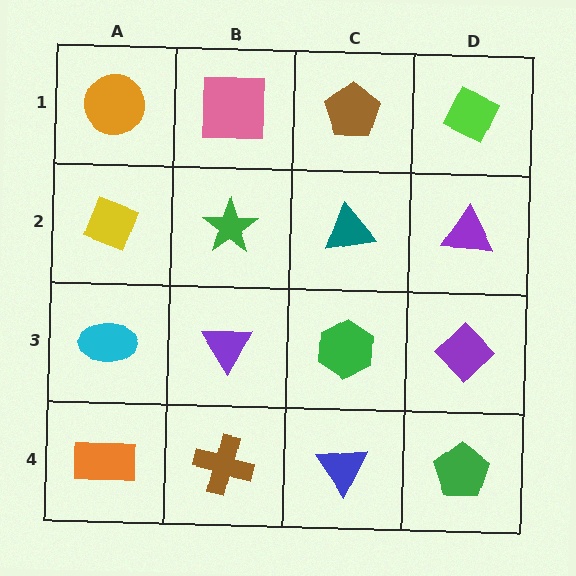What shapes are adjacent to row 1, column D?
A purple triangle (row 2, column D), a brown pentagon (row 1, column C).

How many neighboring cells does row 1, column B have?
3.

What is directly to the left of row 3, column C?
A purple triangle.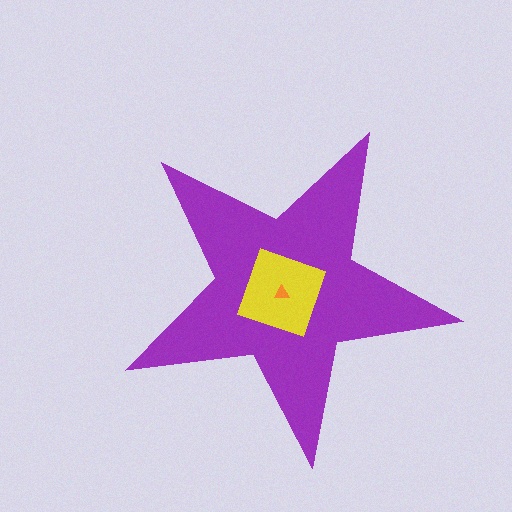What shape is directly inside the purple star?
The yellow square.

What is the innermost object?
The orange triangle.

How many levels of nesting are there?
3.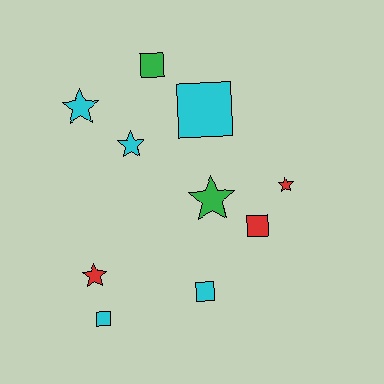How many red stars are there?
There are 2 red stars.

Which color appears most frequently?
Cyan, with 5 objects.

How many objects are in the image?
There are 10 objects.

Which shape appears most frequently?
Square, with 5 objects.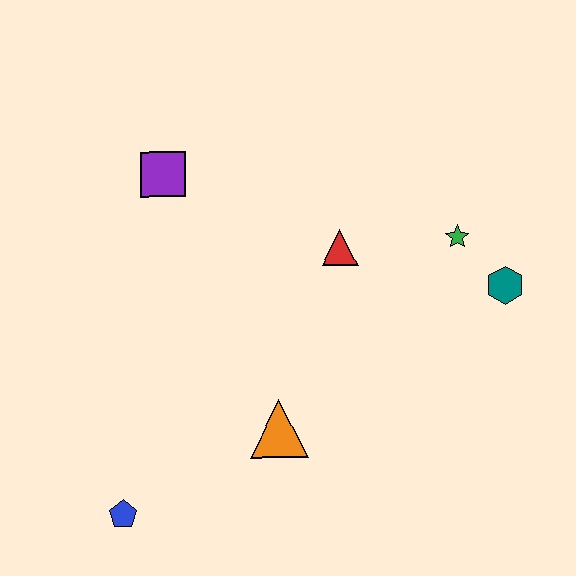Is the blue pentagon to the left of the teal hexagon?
Yes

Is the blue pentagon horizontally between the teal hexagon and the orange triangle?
No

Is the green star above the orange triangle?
Yes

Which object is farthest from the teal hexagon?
The blue pentagon is farthest from the teal hexagon.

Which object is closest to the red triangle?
The green star is closest to the red triangle.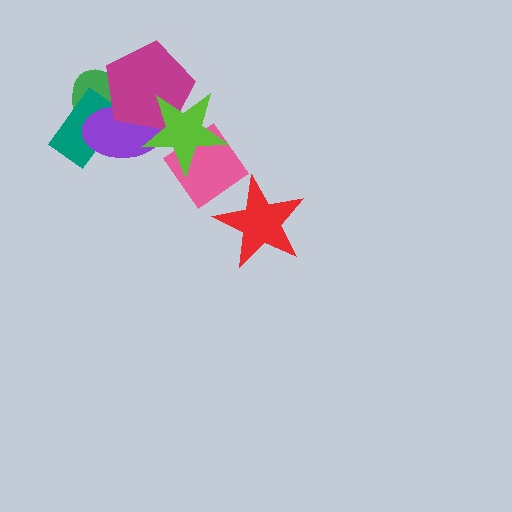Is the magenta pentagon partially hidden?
Yes, it is partially covered by another shape.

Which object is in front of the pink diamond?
The lime star is in front of the pink diamond.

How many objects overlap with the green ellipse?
3 objects overlap with the green ellipse.